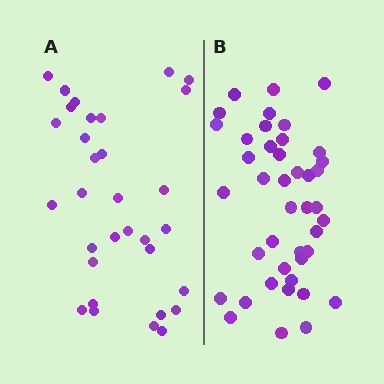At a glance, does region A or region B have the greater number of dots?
Region B (the right region) has more dots.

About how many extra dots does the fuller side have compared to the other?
Region B has roughly 10 or so more dots than region A.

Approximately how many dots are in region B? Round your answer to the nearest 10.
About 40 dots. (The exact count is 42, which rounds to 40.)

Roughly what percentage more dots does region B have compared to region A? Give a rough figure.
About 30% more.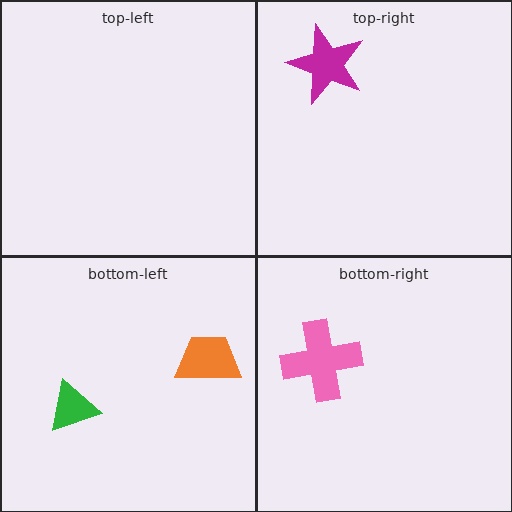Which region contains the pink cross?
The bottom-right region.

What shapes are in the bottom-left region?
The orange trapezoid, the green triangle.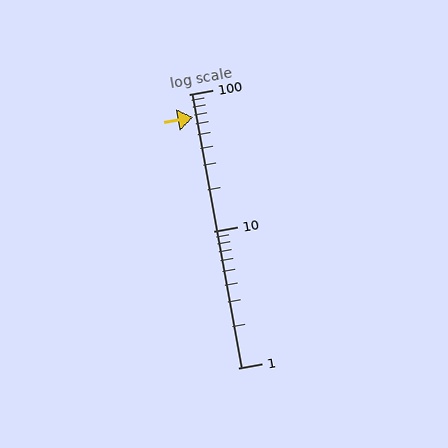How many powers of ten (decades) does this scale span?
The scale spans 2 decades, from 1 to 100.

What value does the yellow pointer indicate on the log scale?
The pointer indicates approximately 68.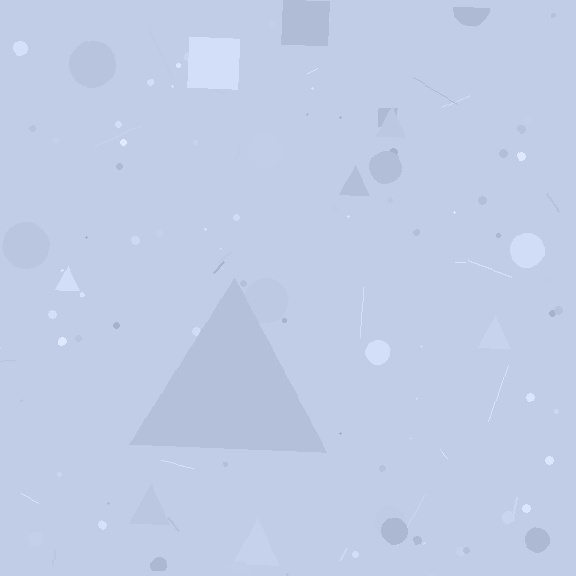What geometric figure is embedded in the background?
A triangle is embedded in the background.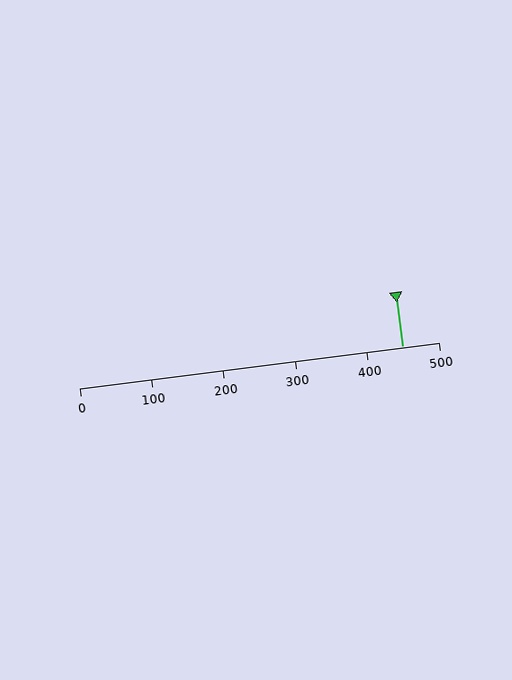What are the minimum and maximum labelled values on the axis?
The axis runs from 0 to 500.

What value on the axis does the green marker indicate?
The marker indicates approximately 450.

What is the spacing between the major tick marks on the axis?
The major ticks are spaced 100 apart.